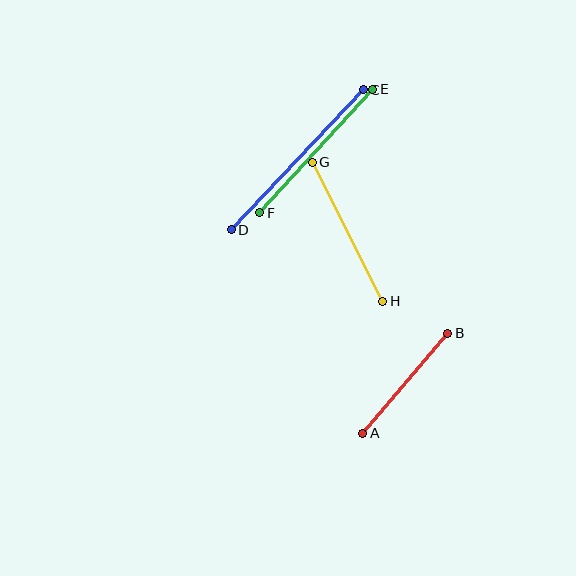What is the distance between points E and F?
The distance is approximately 167 pixels.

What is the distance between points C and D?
The distance is approximately 192 pixels.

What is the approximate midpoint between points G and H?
The midpoint is at approximately (348, 232) pixels.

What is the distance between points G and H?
The distance is approximately 156 pixels.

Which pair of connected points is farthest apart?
Points C and D are farthest apart.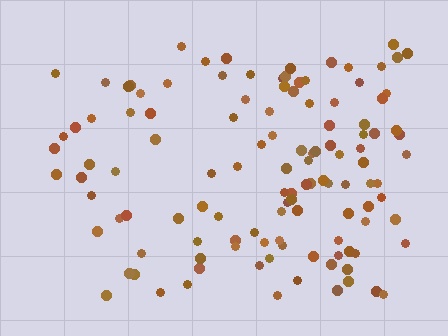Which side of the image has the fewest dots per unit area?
The left.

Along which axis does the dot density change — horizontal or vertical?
Horizontal.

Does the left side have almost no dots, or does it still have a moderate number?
Still a moderate number, just noticeably fewer than the right.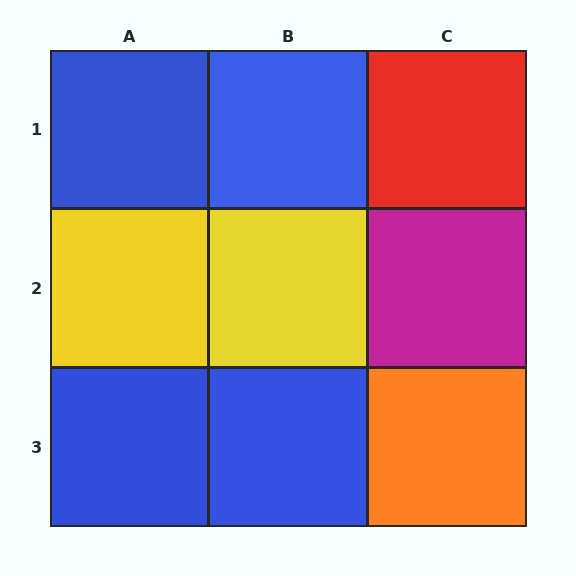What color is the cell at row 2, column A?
Yellow.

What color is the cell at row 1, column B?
Blue.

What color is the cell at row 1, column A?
Blue.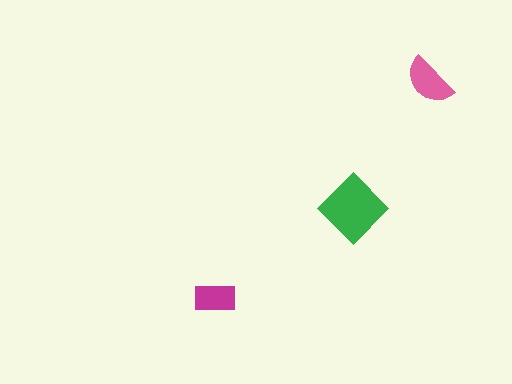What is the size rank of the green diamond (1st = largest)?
1st.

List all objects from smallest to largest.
The magenta rectangle, the pink semicircle, the green diamond.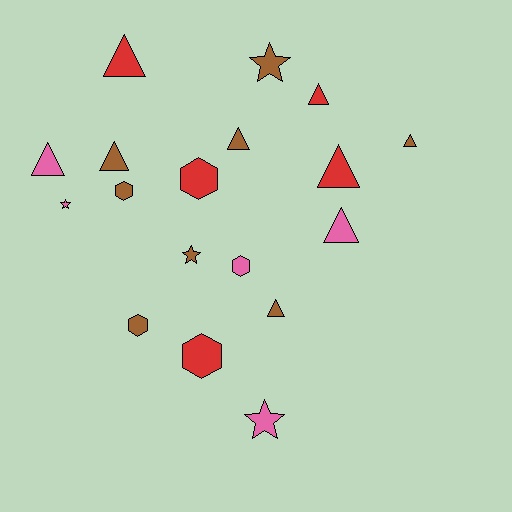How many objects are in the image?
There are 18 objects.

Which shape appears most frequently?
Triangle, with 9 objects.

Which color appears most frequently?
Brown, with 8 objects.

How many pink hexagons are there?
There is 1 pink hexagon.